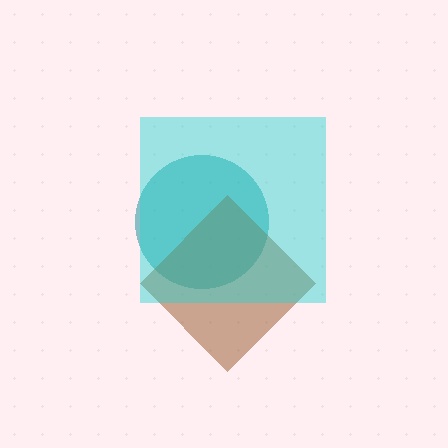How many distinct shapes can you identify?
There are 3 distinct shapes: a teal circle, a brown diamond, a cyan square.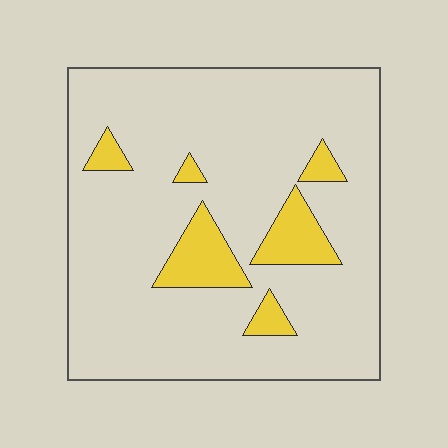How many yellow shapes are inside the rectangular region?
6.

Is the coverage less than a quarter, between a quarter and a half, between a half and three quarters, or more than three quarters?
Less than a quarter.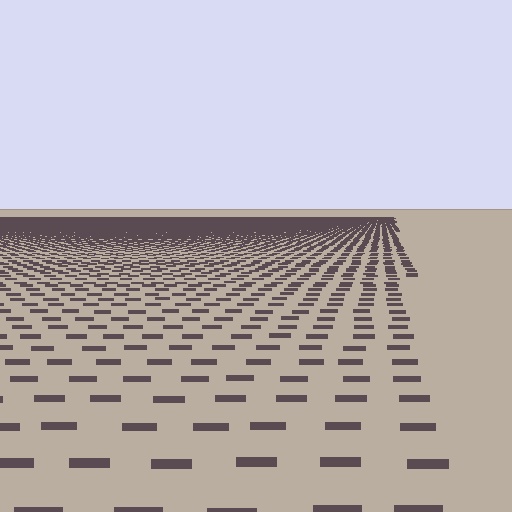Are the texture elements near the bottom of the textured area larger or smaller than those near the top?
Larger. Near the bottom, elements are closer to the viewer and appear at a bigger on-screen size.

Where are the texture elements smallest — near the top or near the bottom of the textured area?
Near the top.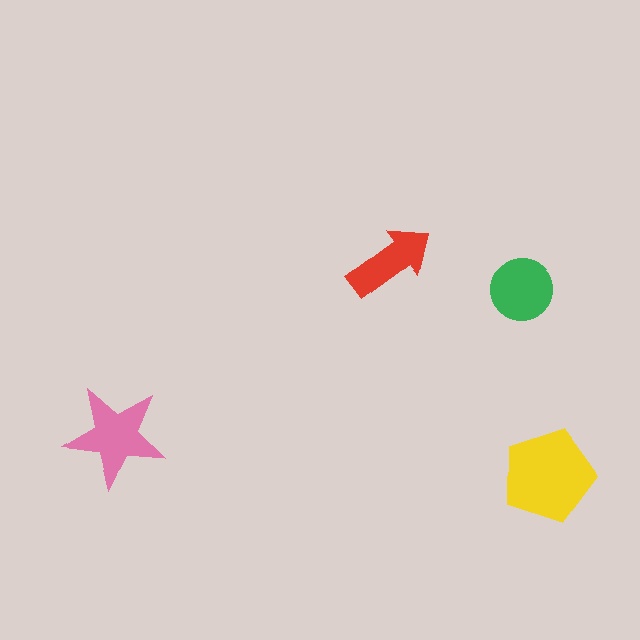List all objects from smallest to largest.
The red arrow, the green circle, the pink star, the yellow pentagon.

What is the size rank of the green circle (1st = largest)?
3rd.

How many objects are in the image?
There are 4 objects in the image.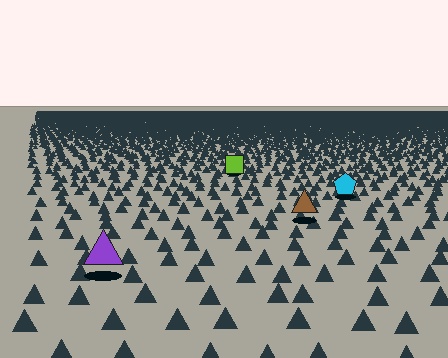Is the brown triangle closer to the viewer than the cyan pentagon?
Yes. The brown triangle is closer — you can tell from the texture gradient: the ground texture is coarser near it.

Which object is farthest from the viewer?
The lime square is farthest from the viewer. It appears smaller and the ground texture around it is denser.